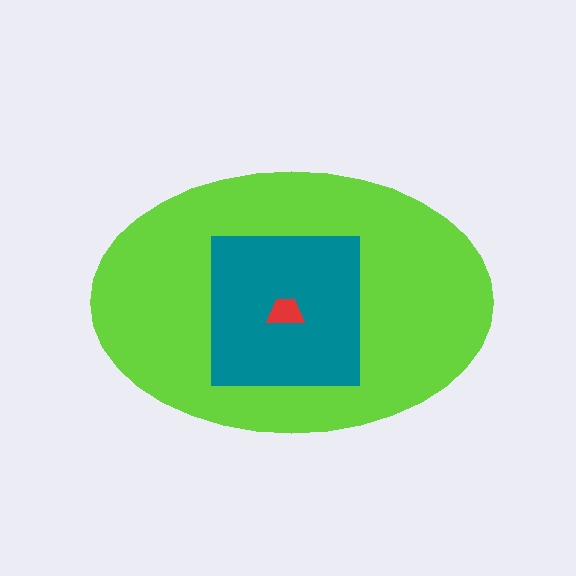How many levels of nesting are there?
3.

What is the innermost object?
The red trapezoid.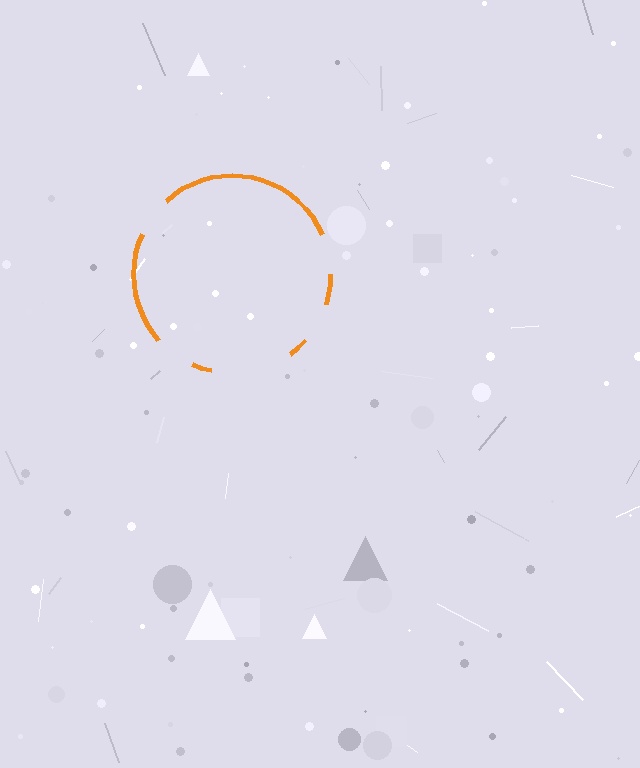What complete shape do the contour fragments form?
The contour fragments form a circle.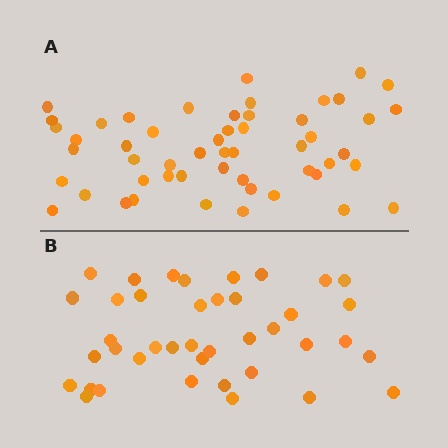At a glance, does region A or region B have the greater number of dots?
Region A (the top region) has more dots.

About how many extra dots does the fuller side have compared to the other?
Region A has roughly 12 or so more dots than region B.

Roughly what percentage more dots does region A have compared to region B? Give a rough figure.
About 30% more.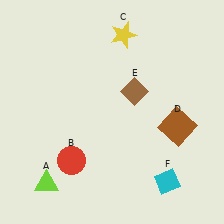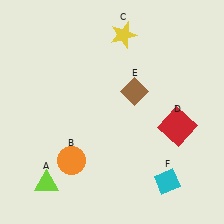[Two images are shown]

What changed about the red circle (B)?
In Image 1, B is red. In Image 2, it changed to orange.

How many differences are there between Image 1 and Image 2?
There are 2 differences between the two images.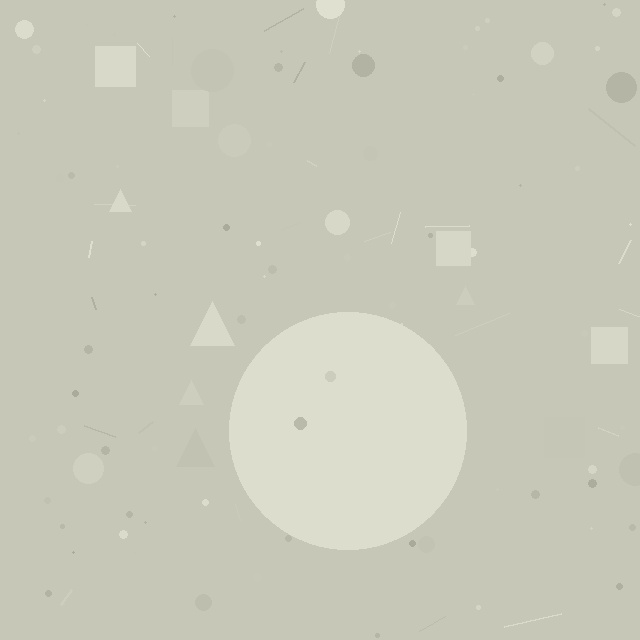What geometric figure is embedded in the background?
A circle is embedded in the background.